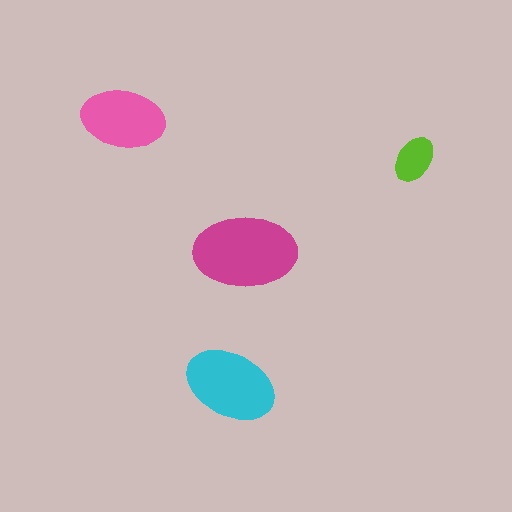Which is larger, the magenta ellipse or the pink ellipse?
The magenta one.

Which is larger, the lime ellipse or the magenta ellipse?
The magenta one.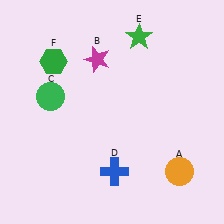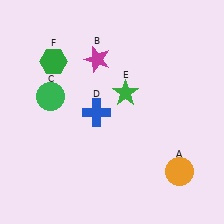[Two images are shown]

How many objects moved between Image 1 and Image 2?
2 objects moved between the two images.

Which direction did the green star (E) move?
The green star (E) moved down.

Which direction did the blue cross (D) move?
The blue cross (D) moved up.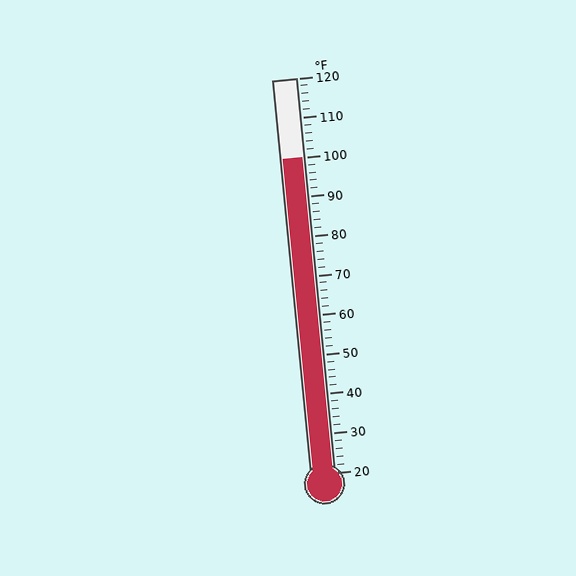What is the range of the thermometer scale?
The thermometer scale ranges from 20°F to 120°F.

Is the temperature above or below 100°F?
The temperature is at 100°F.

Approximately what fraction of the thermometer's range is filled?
The thermometer is filled to approximately 80% of its range.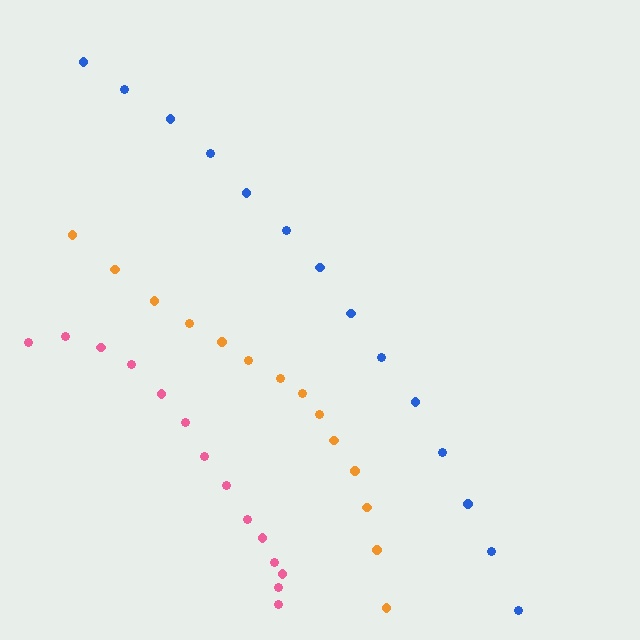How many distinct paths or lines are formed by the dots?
There are 3 distinct paths.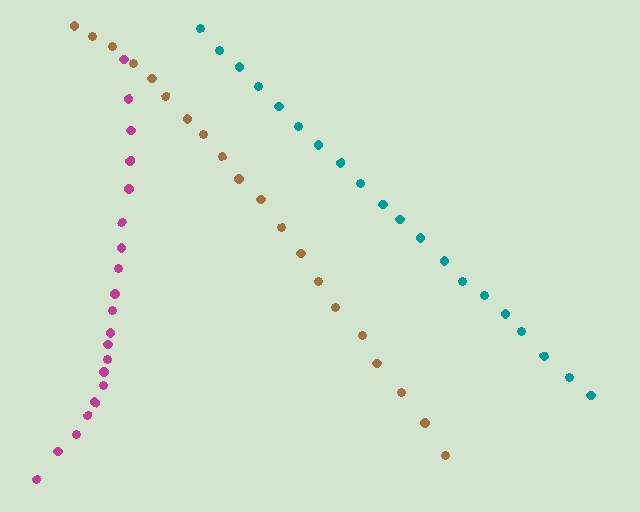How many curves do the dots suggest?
There are 3 distinct paths.